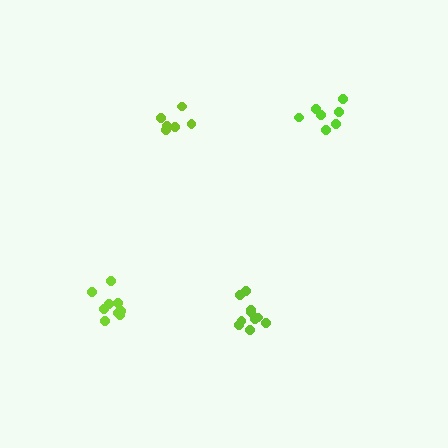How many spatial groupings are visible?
There are 4 spatial groupings.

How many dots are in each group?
Group 1: 10 dots, Group 2: 7 dots, Group 3: 6 dots, Group 4: 9 dots (32 total).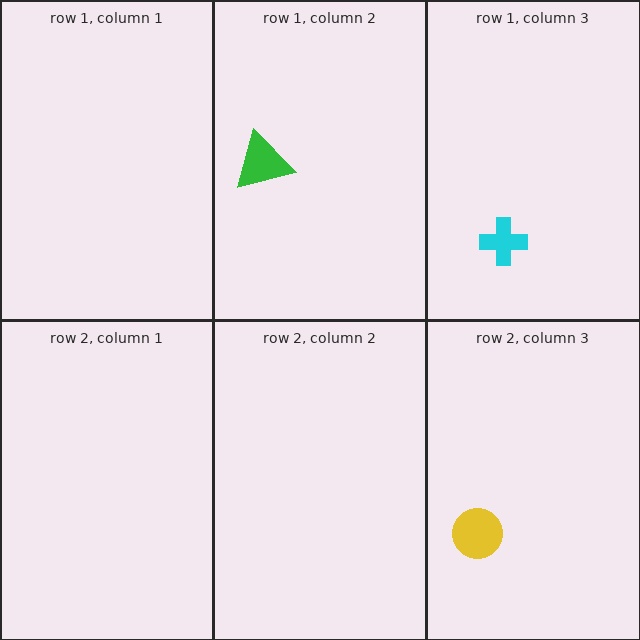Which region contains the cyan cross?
The row 1, column 3 region.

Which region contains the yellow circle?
The row 2, column 3 region.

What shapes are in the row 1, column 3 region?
The cyan cross.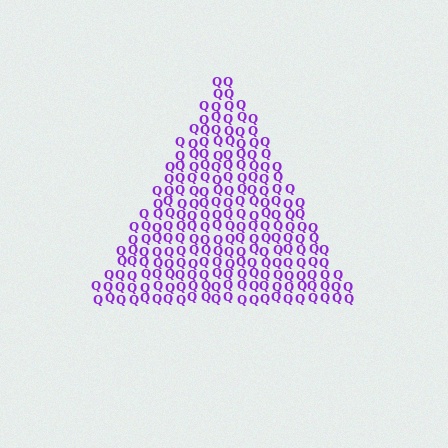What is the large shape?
The large shape is a triangle.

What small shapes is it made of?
It is made of small letter Q's.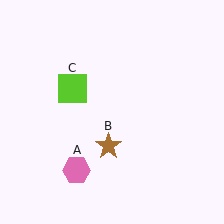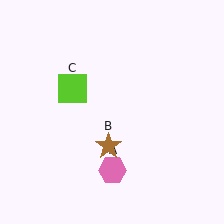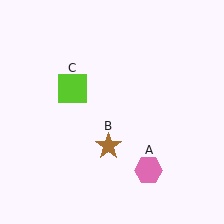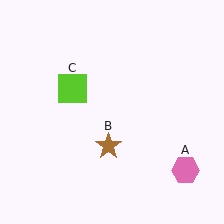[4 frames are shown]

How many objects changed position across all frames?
1 object changed position: pink hexagon (object A).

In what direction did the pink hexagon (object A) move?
The pink hexagon (object A) moved right.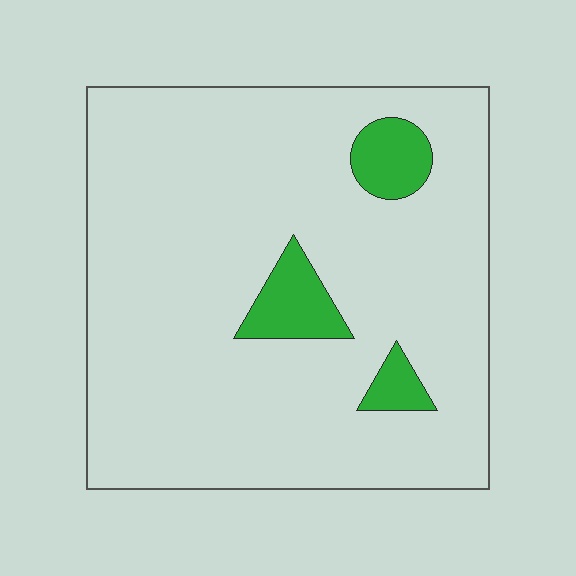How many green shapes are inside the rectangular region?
3.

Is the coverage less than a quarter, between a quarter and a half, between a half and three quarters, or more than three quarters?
Less than a quarter.